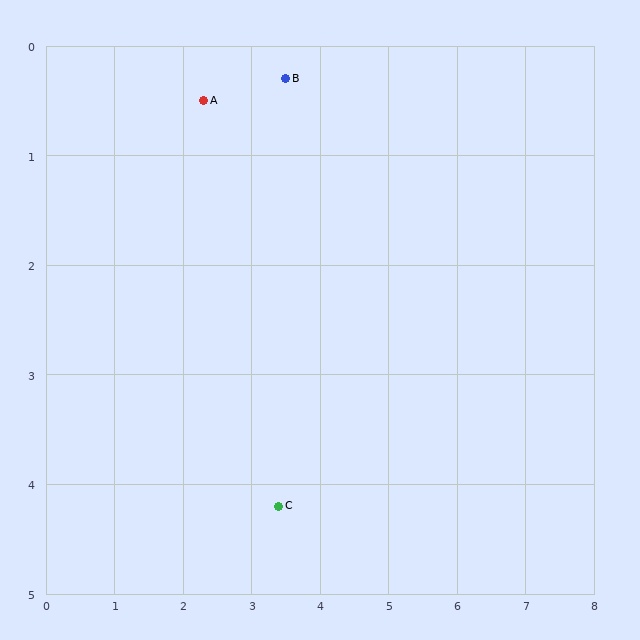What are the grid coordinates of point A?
Point A is at approximately (2.3, 0.5).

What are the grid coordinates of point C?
Point C is at approximately (3.4, 4.2).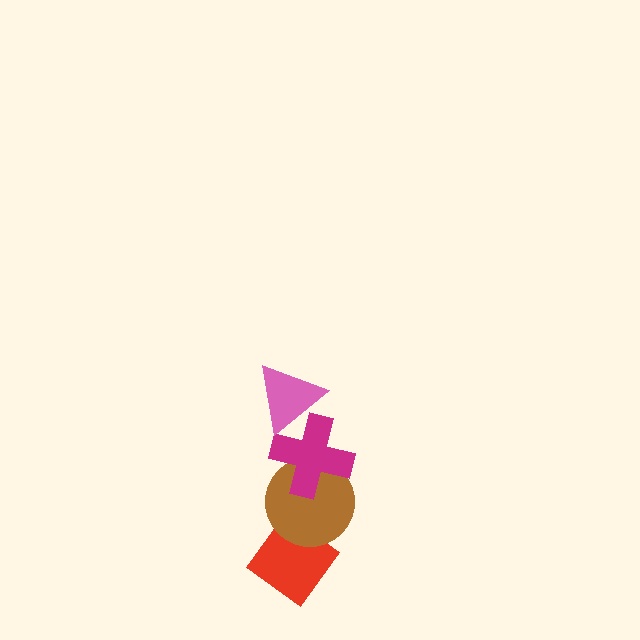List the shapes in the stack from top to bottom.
From top to bottom: the pink triangle, the magenta cross, the brown circle, the red diamond.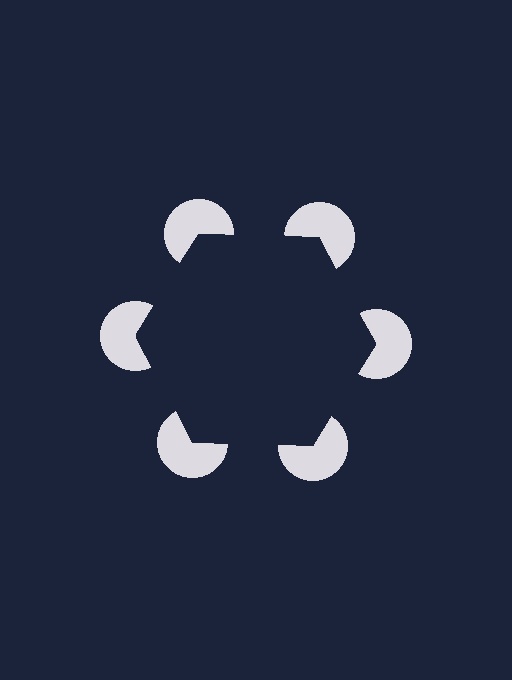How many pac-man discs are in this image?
There are 6 — one at each vertex of the illusory hexagon.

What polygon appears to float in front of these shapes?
An illusory hexagon — its edges are inferred from the aligned wedge cuts in the pac-man discs, not physically drawn.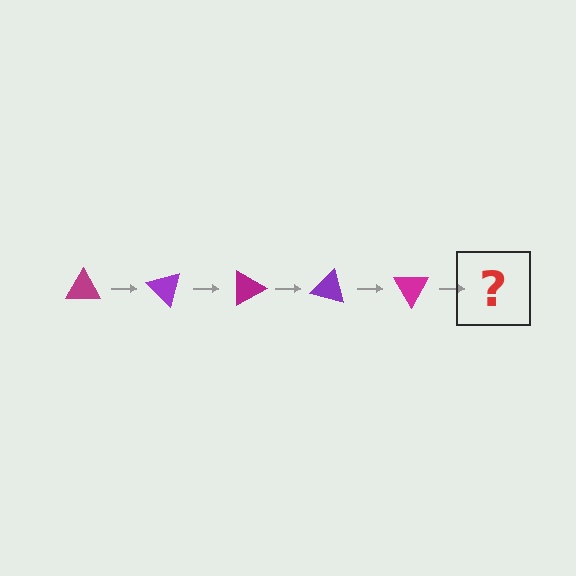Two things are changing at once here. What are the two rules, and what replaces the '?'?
The two rules are that it rotates 45 degrees each step and the color cycles through magenta and purple. The '?' should be a purple triangle, rotated 225 degrees from the start.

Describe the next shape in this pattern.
It should be a purple triangle, rotated 225 degrees from the start.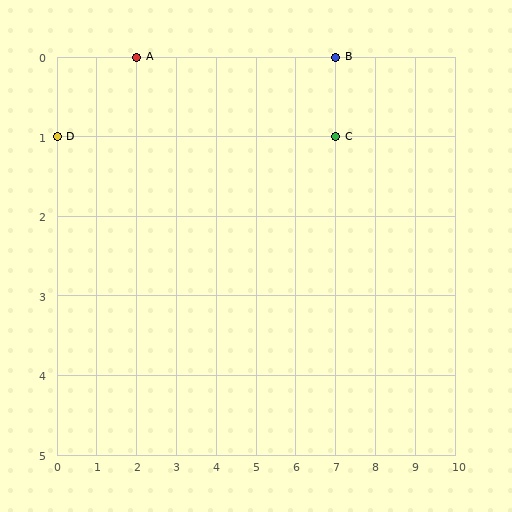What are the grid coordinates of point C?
Point C is at grid coordinates (7, 1).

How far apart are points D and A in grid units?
Points D and A are 2 columns and 1 row apart (about 2.2 grid units diagonally).